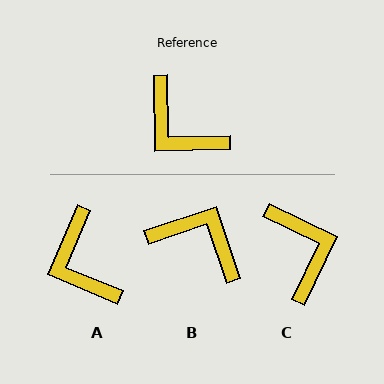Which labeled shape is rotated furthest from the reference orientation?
B, about 162 degrees away.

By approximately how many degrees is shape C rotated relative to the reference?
Approximately 153 degrees counter-clockwise.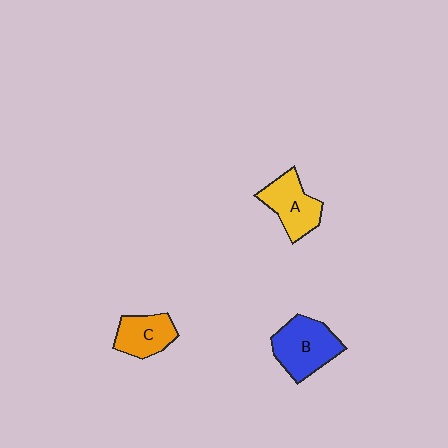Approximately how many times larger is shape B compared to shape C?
Approximately 1.4 times.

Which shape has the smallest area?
Shape C (orange).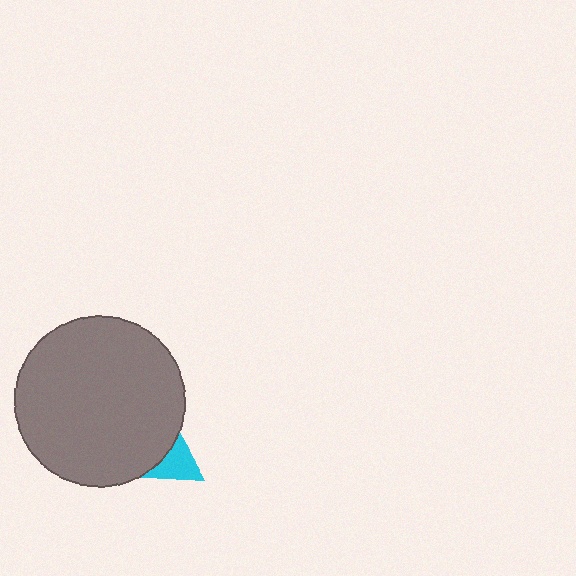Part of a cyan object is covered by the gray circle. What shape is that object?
It is a triangle.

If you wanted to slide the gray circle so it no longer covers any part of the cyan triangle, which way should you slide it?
Slide it left — that is the most direct way to separate the two shapes.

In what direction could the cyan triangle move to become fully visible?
The cyan triangle could move right. That would shift it out from behind the gray circle entirely.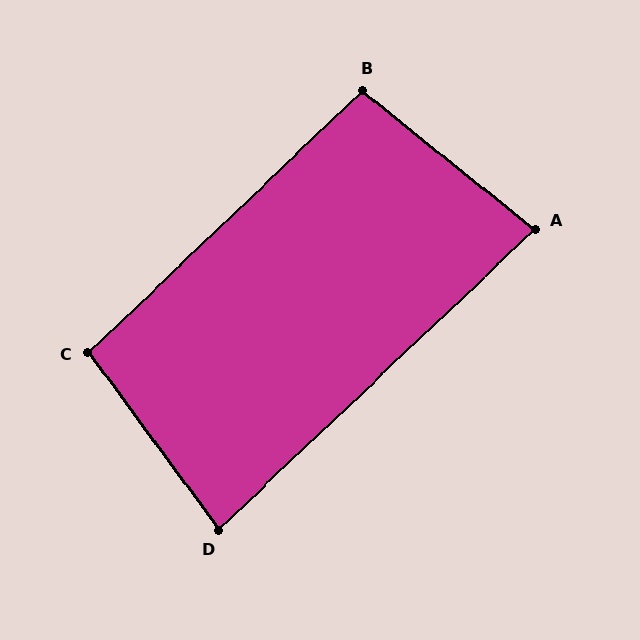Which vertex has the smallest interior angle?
A, at approximately 82 degrees.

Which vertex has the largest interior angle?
C, at approximately 98 degrees.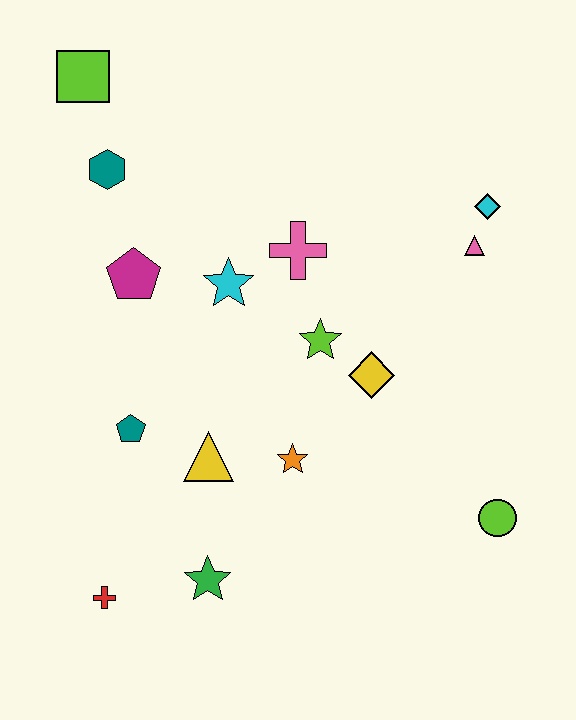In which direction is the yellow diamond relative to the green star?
The yellow diamond is above the green star.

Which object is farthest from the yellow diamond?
The lime square is farthest from the yellow diamond.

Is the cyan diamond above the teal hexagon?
No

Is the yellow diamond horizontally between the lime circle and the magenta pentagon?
Yes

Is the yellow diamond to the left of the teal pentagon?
No